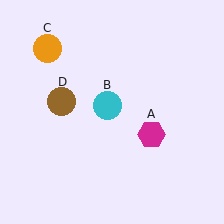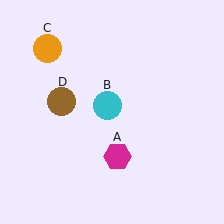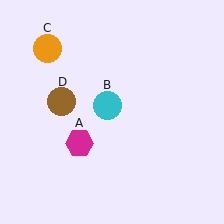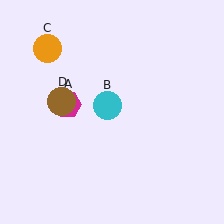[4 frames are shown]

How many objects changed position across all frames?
1 object changed position: magenta hexagon (object A).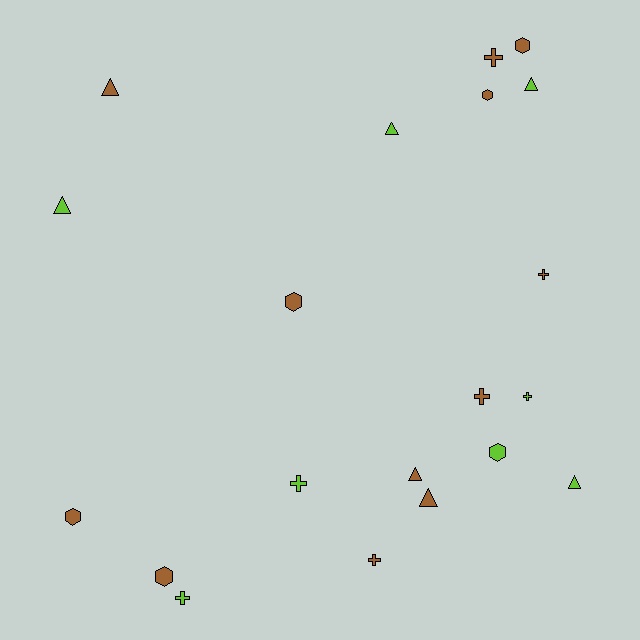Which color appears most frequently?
Brown, with 12 objects.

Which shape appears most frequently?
Cross, with 7 objects.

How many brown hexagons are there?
There are 5 brown hexagons.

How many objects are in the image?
There are 20 objects.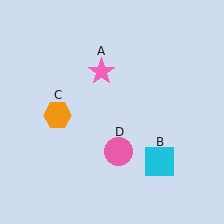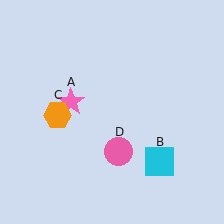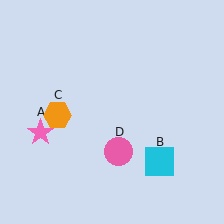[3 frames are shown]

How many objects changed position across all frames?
1 object changed position: pink star (object A).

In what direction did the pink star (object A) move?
The pink star (object A) moved down and to the left.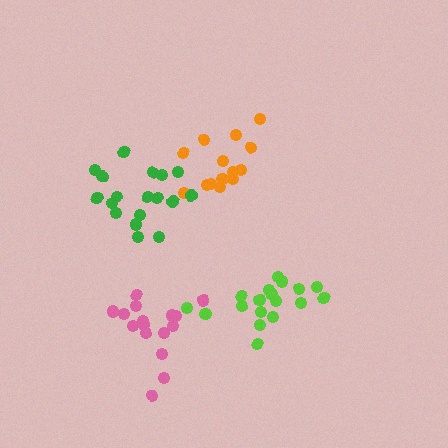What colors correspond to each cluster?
The clusters are colored: lime, pink, orange, green.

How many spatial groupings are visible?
There are 4 spatial groupings.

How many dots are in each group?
Group 1: 19 dots, Group 2: 17 dots, Group 3: 14 dots, Group 4: 19 dots (69 total).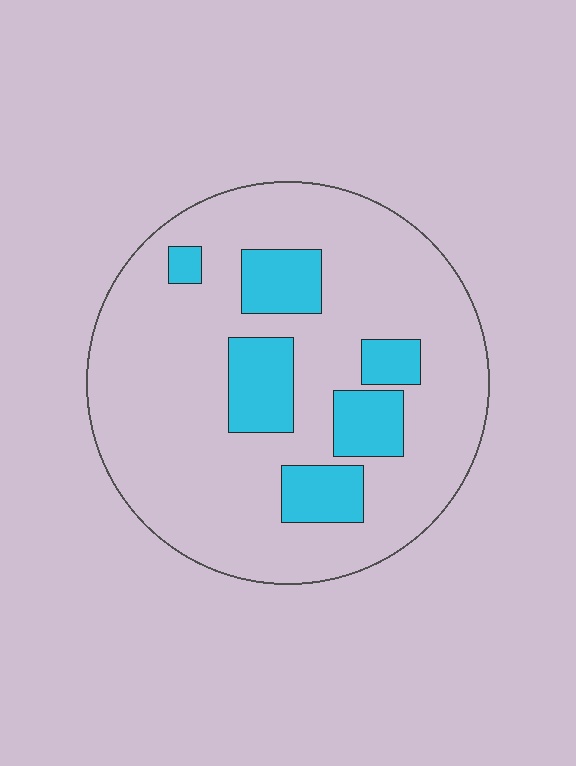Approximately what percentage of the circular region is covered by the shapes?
Approximately 20%.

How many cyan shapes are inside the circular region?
6.